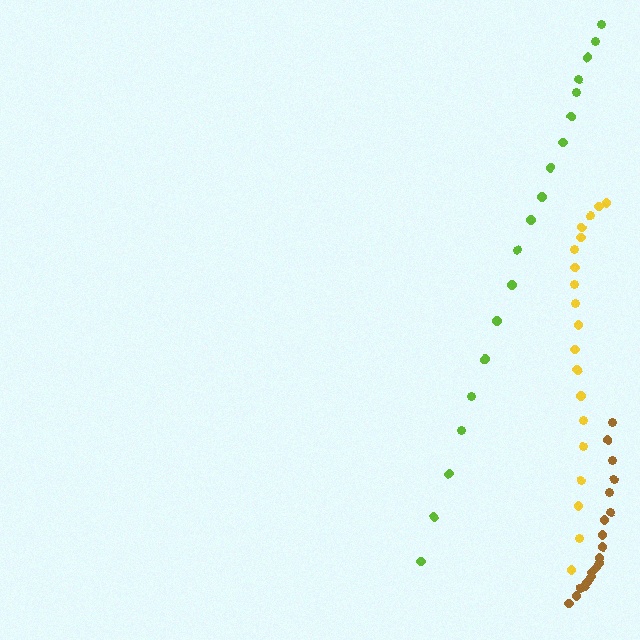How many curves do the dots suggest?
There are 3 distinct paths.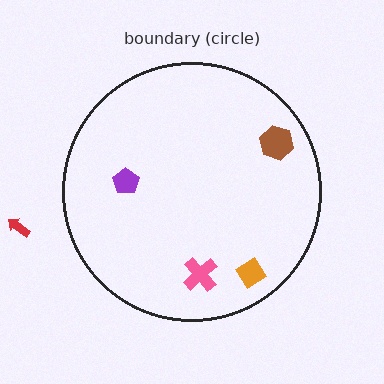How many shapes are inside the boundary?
4 inside, 1 outside.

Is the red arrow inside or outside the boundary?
Outside.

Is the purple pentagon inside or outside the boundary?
Inside.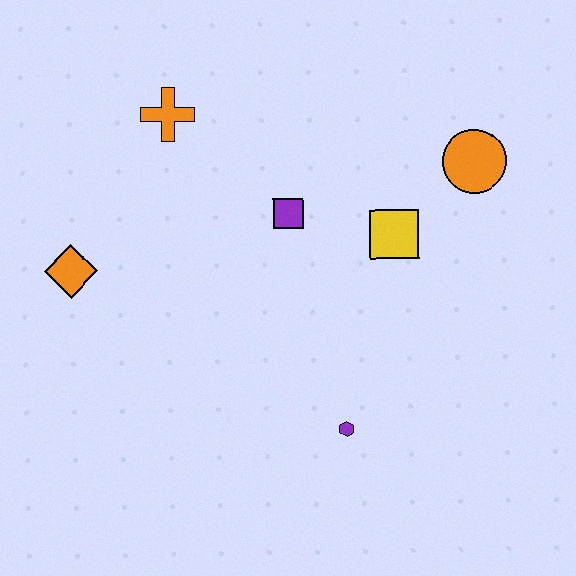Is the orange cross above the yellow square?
Yes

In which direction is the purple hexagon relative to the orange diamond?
The purple hexagon is to the right of the orange diamond.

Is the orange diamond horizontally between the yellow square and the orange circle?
No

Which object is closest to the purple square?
The yellow square is closest to the purple square.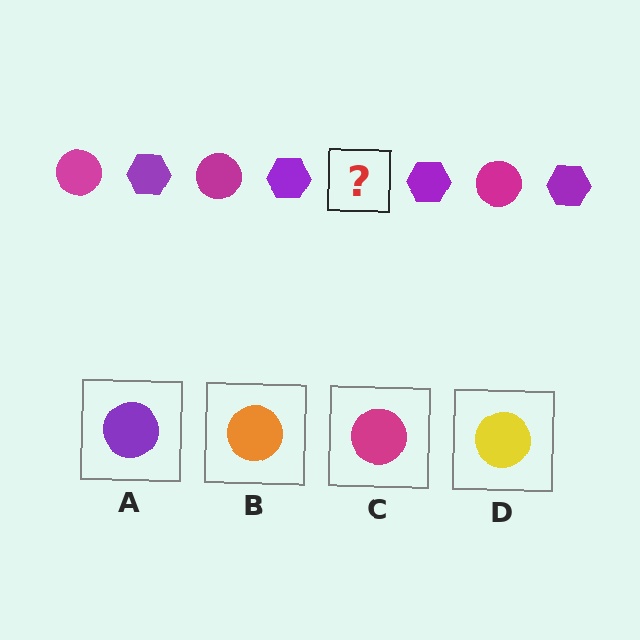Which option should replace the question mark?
Option C.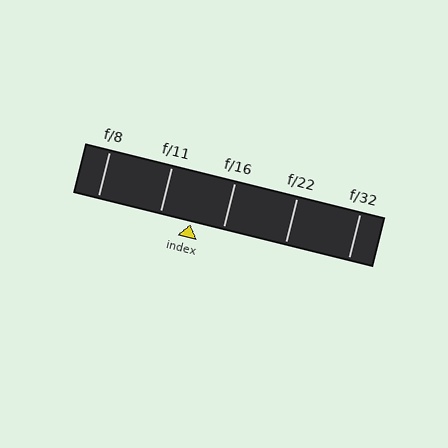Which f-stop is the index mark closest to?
The index mark is closest to f/11.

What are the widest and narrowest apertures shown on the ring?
The widest aperture shown is f/8 and the narrowest is f/32.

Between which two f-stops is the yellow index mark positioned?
The index mark is between f/11 and f/16.